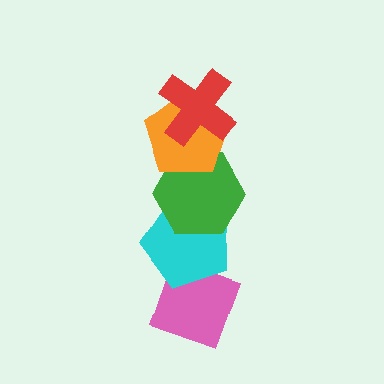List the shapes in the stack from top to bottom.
From top to bottom: the red cross, the orange pentagon, the green hexagon, the cyan pentagon, the pink diamond.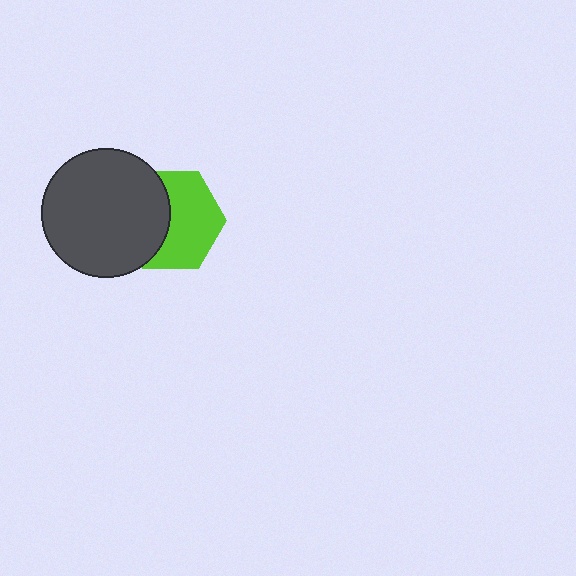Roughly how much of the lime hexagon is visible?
About half of it is visible (roughly 58%).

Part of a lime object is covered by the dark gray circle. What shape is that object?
It is a hexagon.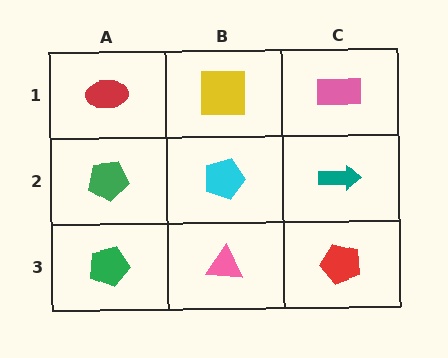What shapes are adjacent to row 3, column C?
A teal arrow (row 2, column C), a pink triangle (row 3, column B).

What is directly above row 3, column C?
A teal arrow.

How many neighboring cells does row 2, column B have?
4.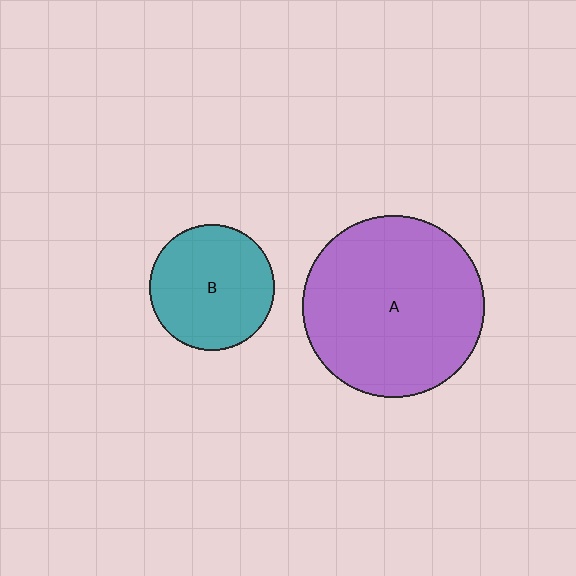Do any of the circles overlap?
No, none of the circles overlap.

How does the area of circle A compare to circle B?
Approximately 2.1 times.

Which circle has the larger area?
Circle A (purple).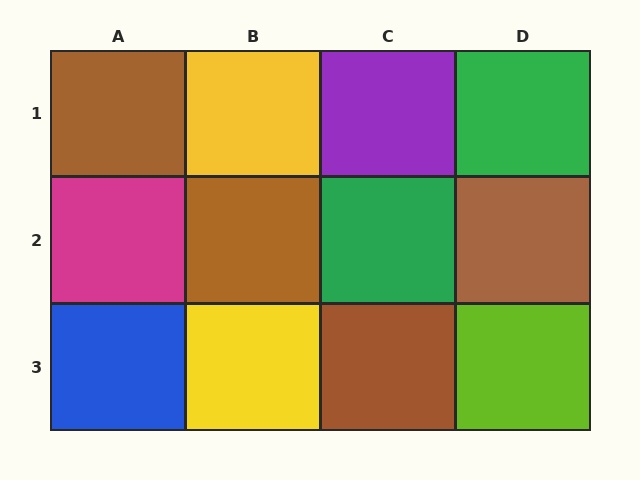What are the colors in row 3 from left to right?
Blue, yellow, brown, lime.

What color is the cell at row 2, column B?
Brown.